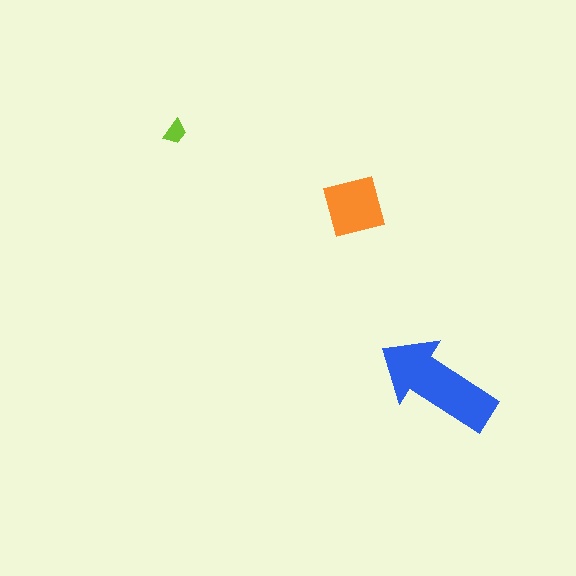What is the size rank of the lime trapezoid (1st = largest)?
3rd.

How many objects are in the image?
There are 3 objects in the image.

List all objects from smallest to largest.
The lime trapezoid, the orange square, the blue arrow.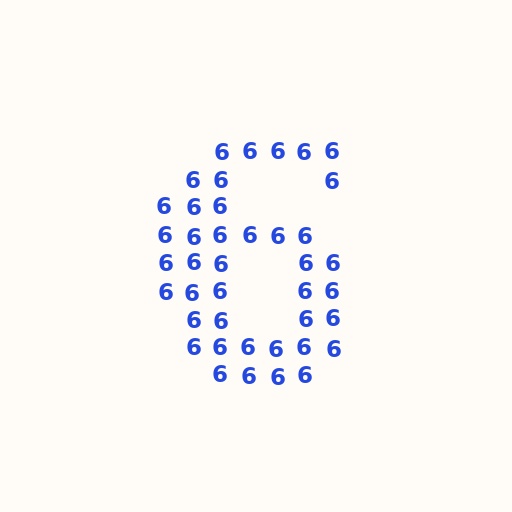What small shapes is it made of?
It is made of small digit 6's.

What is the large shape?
The large shape is the digit 6.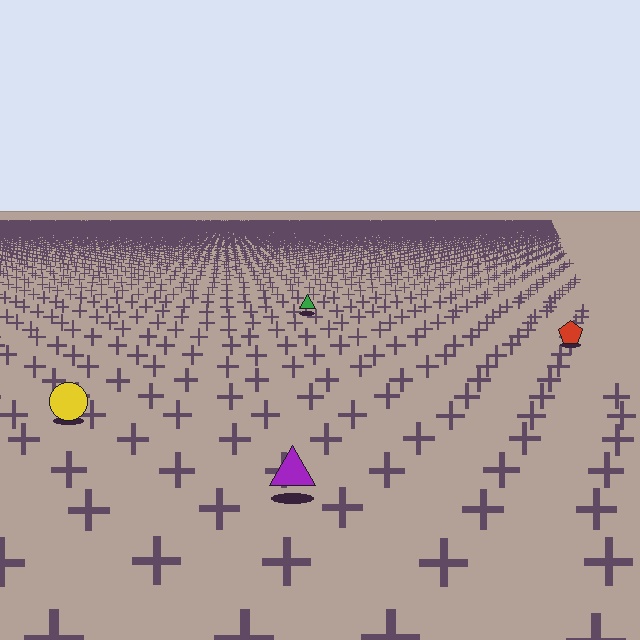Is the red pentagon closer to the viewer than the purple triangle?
No. The purple triangle is closer — you can tell from the texture gradient: the ground texture is coarser near it.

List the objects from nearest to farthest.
From nearest to farthest: the purple triangle, the yellow circle, the red pentagon, the green triangle.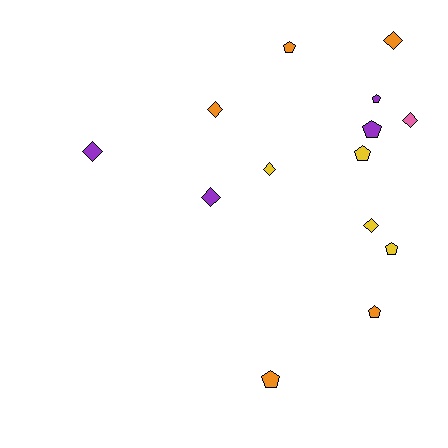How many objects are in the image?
There are 14 objects.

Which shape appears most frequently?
Diamond, with 7 objects.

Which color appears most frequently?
Orange, with 5 objects.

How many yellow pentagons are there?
There are 2 yellow pentagons.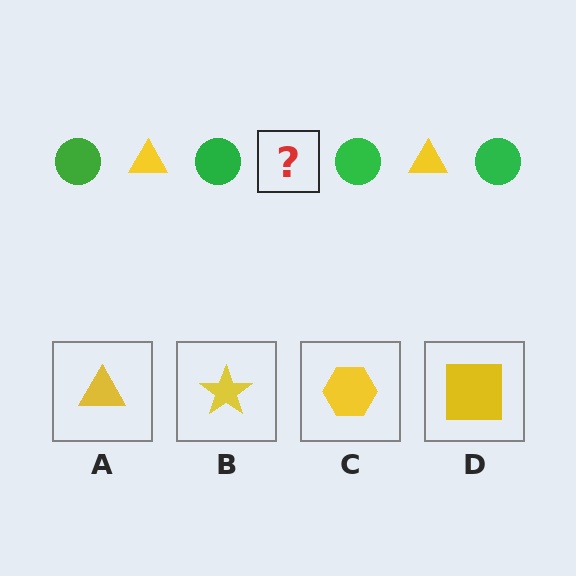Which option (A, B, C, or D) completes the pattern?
A.